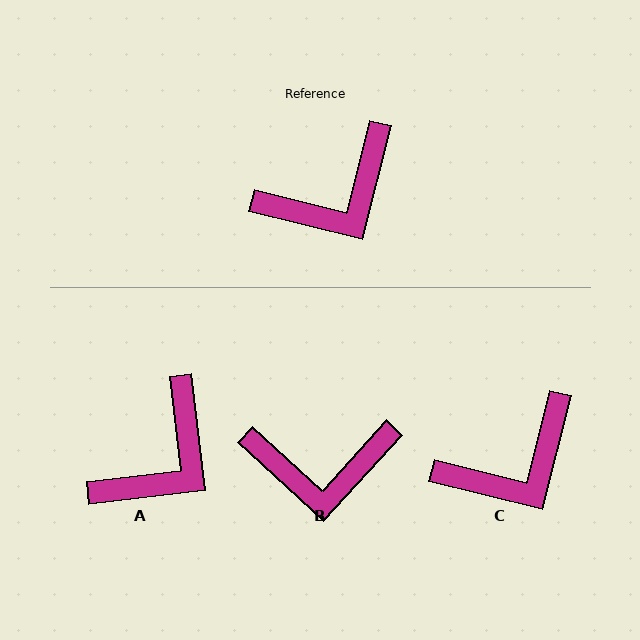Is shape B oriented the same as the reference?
No, it is off by about 28 degrees.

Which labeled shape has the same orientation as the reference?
C.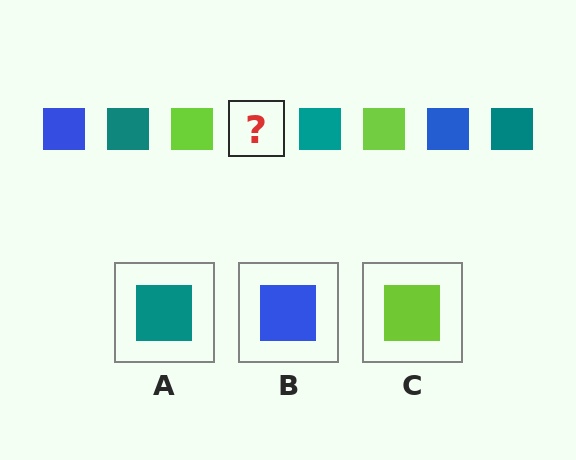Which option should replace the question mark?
Option B.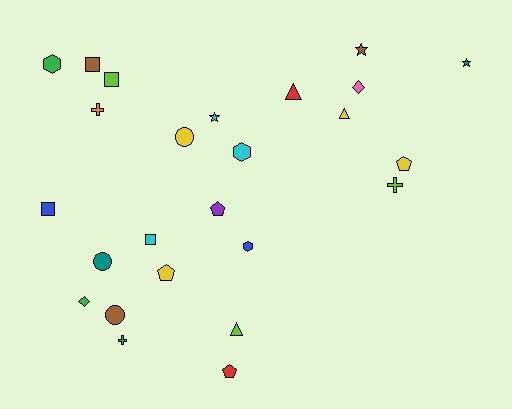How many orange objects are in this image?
There is 1 orange object.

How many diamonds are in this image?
There are 2 diamonds.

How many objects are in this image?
There are 25 objects.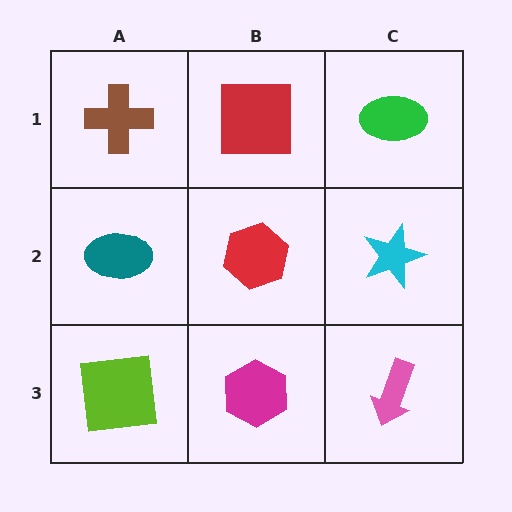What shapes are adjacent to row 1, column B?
A red hexagon (row 2, column B), a brown cross (row 1, column A), a green ellipse (row 1, column C).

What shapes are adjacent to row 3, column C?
A cyan star (row 2, column C), a magenta hexagon (row 3, column B).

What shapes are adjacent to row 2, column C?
A green ellipse (row 1, column C), a pink arrow (row 3, column C), a red hexagon (row 2, column B).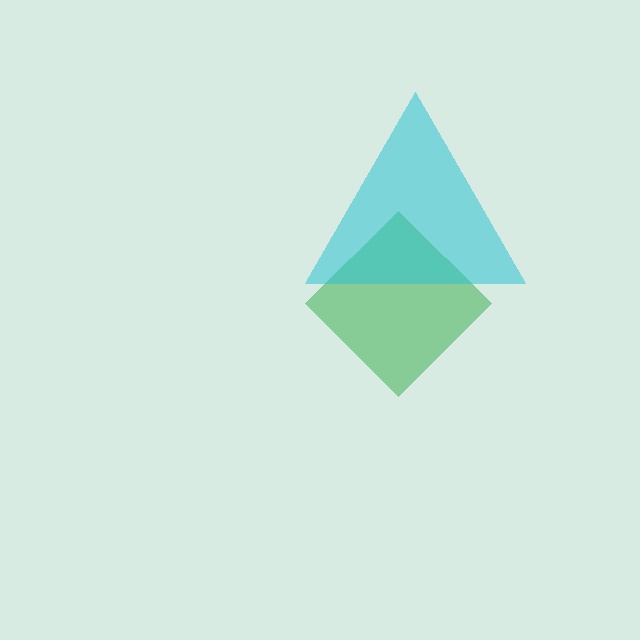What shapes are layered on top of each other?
The layered shapes are: a green diamond, a cyan triangle.